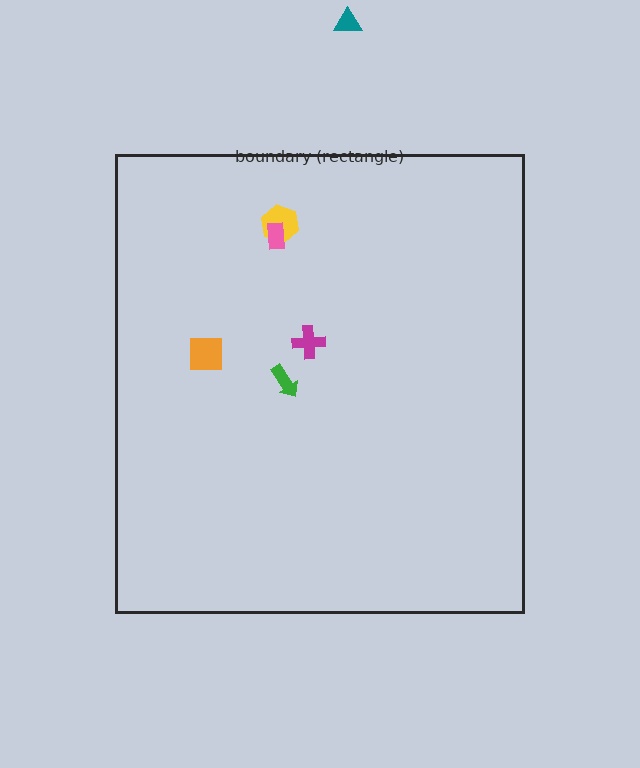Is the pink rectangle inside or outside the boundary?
Inside.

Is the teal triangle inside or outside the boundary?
Outside.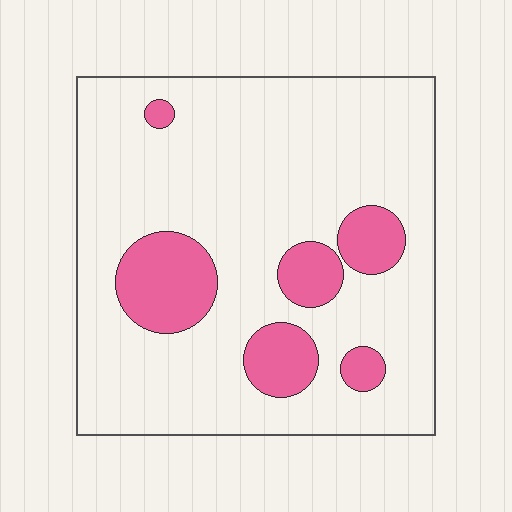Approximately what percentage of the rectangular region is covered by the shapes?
Approximately 15%.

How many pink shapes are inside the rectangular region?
6.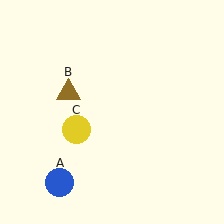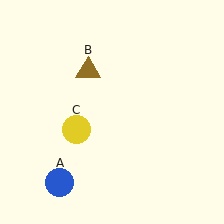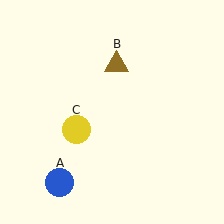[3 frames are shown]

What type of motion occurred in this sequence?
The brown triangle (object B) rotated clockwise around the center of the scene.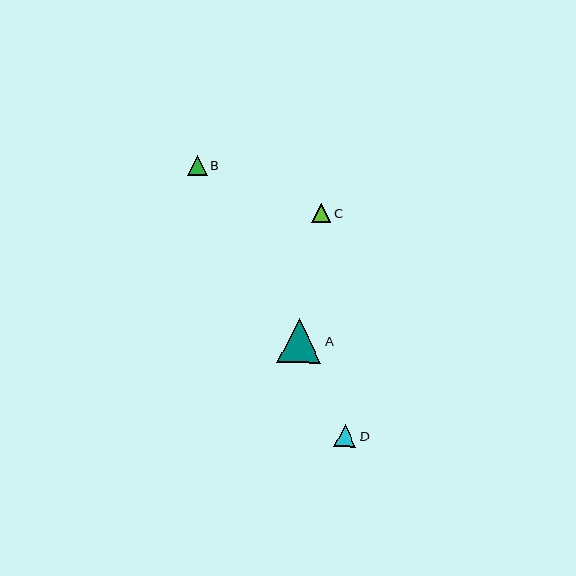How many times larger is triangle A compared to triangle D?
Triangle A is approximately 1.9 times the size of triangle D.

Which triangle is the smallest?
Triangle C is the smallest with a size of approximately 19 pixels.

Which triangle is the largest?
Triangle A is the largest with a size of approximately 44 pixels.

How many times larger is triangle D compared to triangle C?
Triangle D is approximately 1.2 times the size of triangle C.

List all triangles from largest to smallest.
From largest to smallest: A, D, B, C.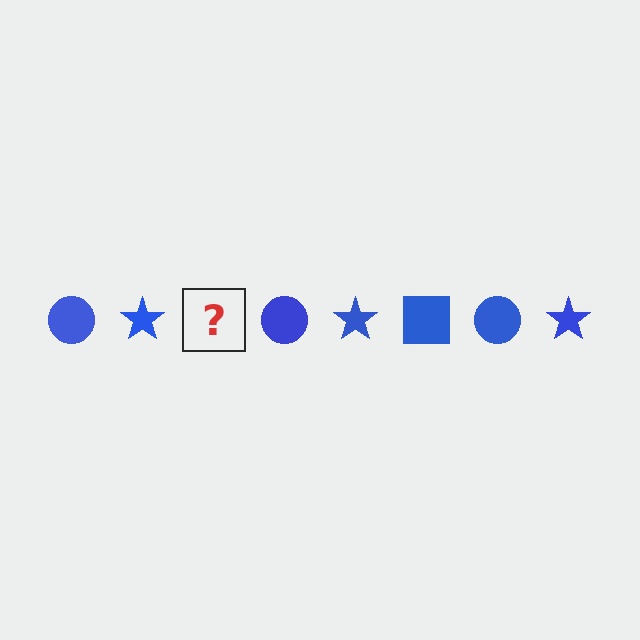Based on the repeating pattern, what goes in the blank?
The blank should be a blue square.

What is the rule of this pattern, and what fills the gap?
The rule is that the pattern cycles through circle, star, square shapes in blue. The gap should be filled with a blue square.